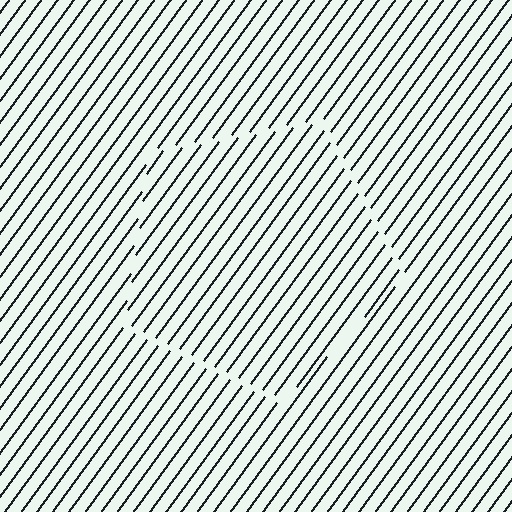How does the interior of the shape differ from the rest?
The interior of the shape contains the same grating, shifted by half a period — the contour is defined by the phase discontinuity where line-ends from the inner and outer gratings abut.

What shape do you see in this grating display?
An illusory pentagon. The interior of the shape contains the same grating, shifted by half a period — the contour is defined by the phase discontinuity where line-ends from the inner and outer gratings abut.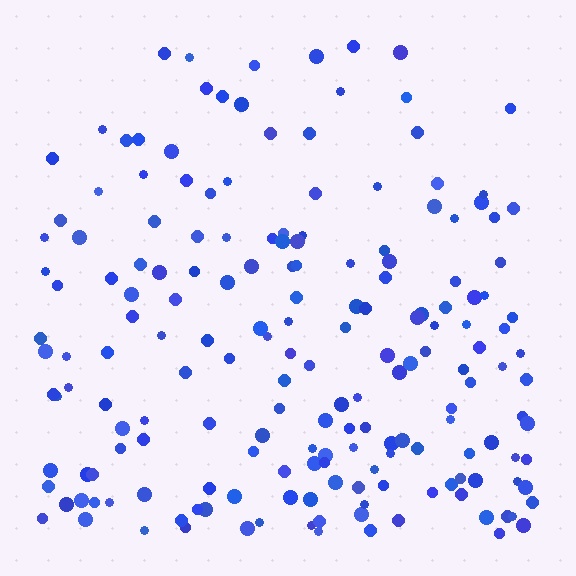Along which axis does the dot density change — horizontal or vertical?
Vertical.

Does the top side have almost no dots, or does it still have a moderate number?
Still a moderate number, just noticeably fewer than the bottom.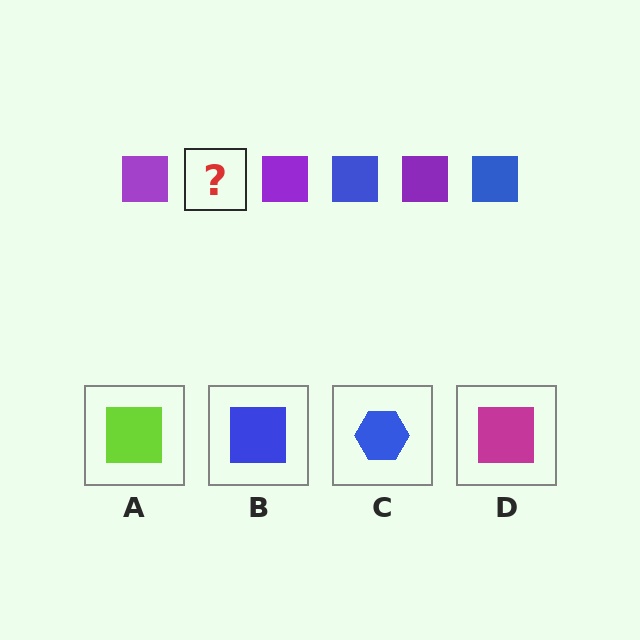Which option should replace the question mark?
Option B.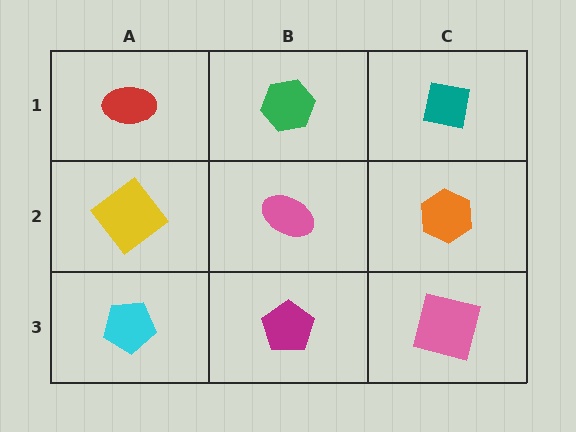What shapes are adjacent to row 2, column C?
A teal square (row 1, column C), a pink square (row 3, column C), a pink ellipse (row 2, column B).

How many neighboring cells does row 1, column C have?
2.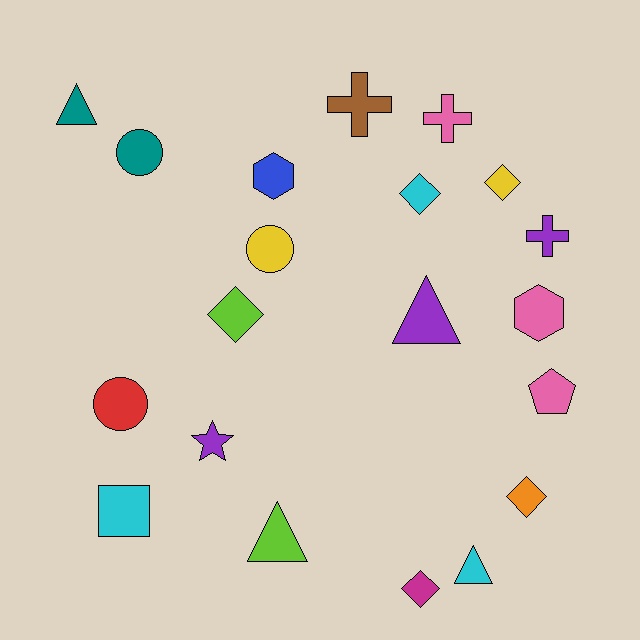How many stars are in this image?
There is 1 star.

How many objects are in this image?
There are 20 objects.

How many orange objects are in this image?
There is 1 orange object.